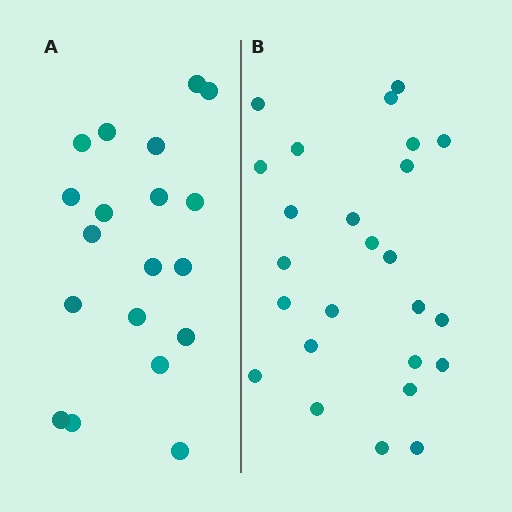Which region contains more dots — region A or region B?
Region B (the right region) has more dots.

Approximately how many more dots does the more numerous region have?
Region B has about 6 more dots than region A.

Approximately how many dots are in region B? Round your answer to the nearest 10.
About 20 dots. (The exact count is 25, which rounds to 20.)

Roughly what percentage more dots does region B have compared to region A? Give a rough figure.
About 30% more.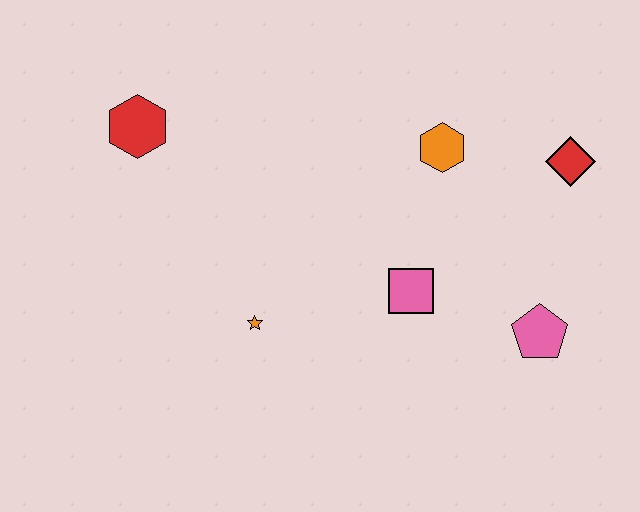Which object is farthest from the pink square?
The red hexagon is farthest from the pink square.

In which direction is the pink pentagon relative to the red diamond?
The pink pentagon is below the red diamond.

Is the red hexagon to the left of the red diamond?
Yes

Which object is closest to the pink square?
The pink pentagon is closest to the pink square.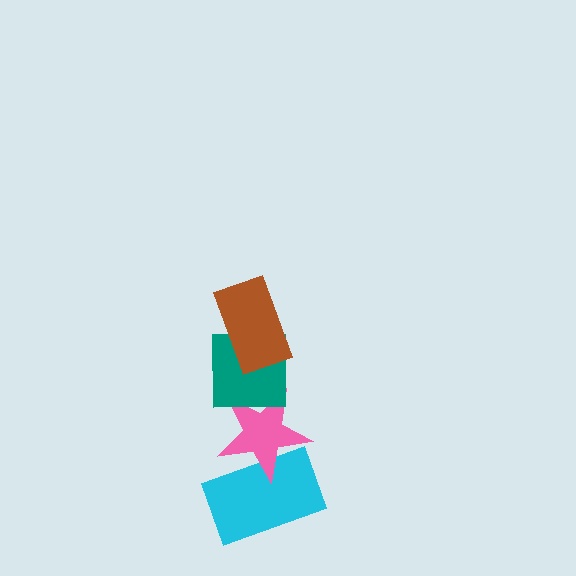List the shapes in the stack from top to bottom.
From top to bottom: the brown rectangle, the teal square, the pink star, the cyan rectangle.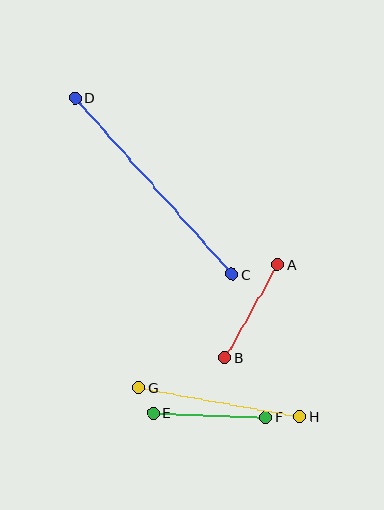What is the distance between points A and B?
The distance is approximately 107 pixels.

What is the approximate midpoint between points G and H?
The midpoint is at approximately (219, 402) pixels.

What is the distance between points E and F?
The distance is approximately 113 pixels.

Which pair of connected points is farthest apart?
Points C and D are farthest apart.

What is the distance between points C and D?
The distance is approximately 236 pixels.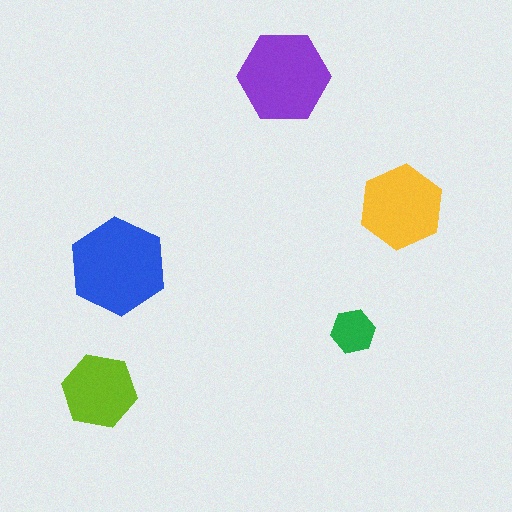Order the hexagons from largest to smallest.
the blue one, the purple one, the yellow one, the lime one, the green one.